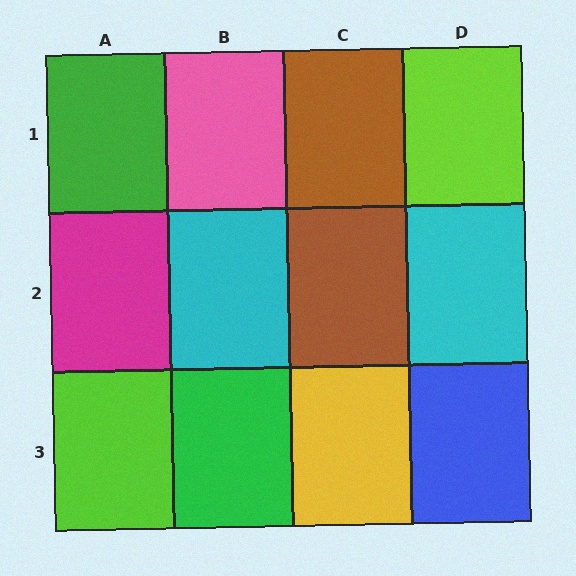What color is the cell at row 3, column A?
Lime.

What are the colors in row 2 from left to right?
Magenta, cyan, brown, cyan.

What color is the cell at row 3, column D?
Blue.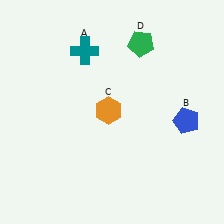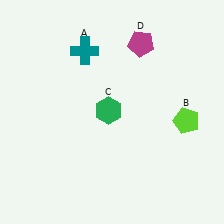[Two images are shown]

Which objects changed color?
B changed from blue to lime. C changed from orange to green. D changed from green to magenta.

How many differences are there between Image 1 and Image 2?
There are 3 differences between the two images.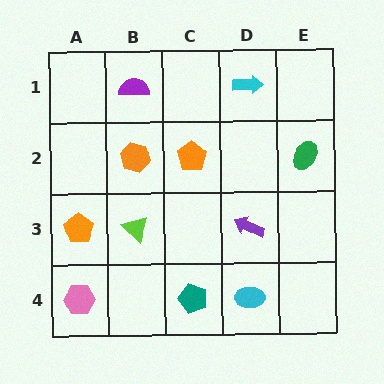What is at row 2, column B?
An orange hexagon.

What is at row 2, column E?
A green ellipse.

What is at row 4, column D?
A cyan ellipse.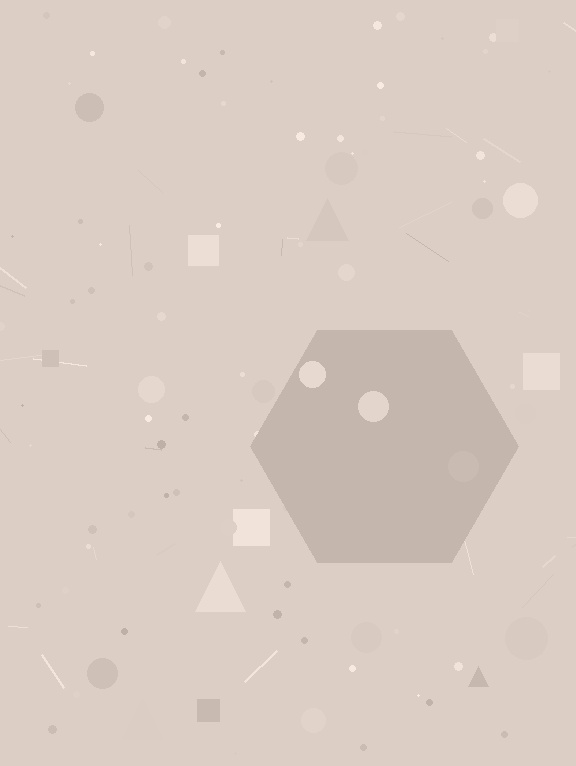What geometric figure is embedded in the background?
A hexagon is embedded in the background.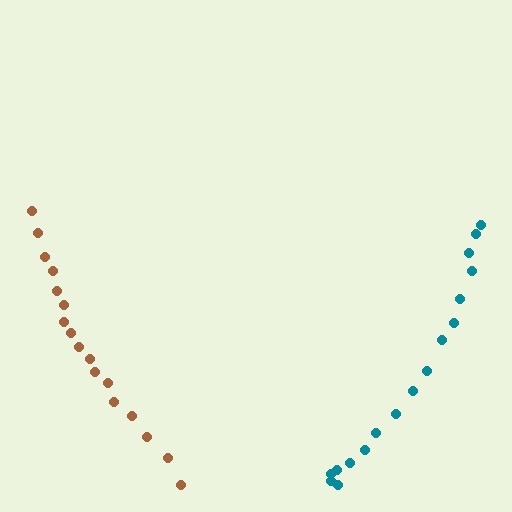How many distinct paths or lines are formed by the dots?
There are 2 distinct paths.